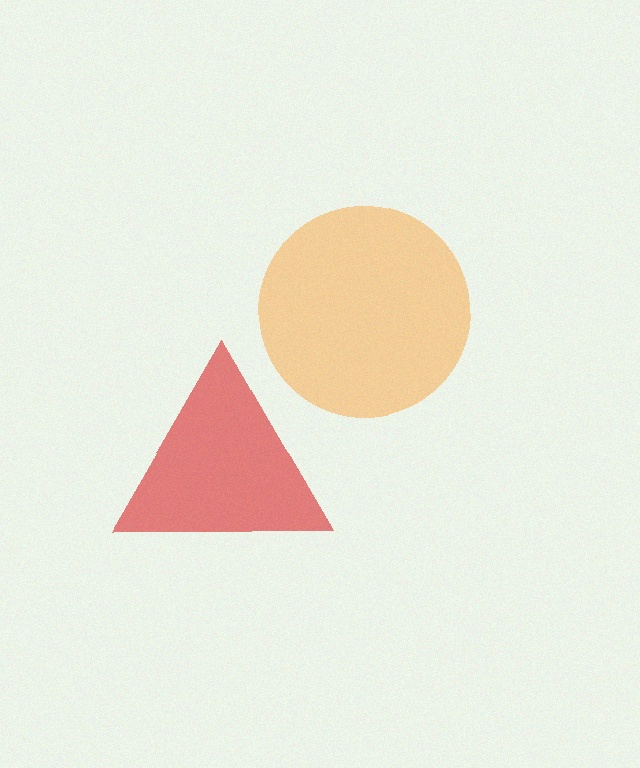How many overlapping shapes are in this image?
There are 2 overlapping shapes in the image.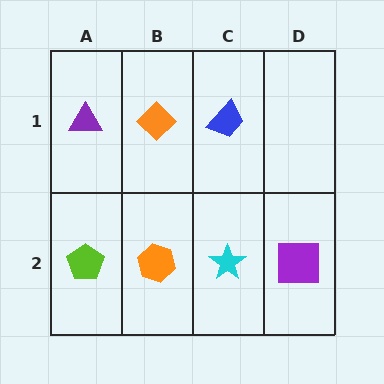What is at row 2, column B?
An orange hexagon.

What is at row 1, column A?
A purple triangle.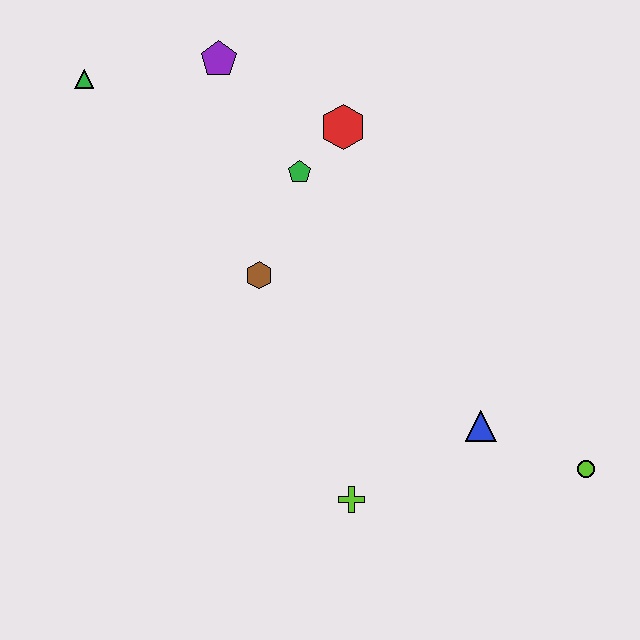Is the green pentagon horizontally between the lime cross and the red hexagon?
No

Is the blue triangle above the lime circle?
Yes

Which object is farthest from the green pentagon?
The lime circle is farthest from the green pentagon.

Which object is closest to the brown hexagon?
The green pentagon is closest to the brown hexagon.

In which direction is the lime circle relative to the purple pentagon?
The lime circle is below the purple pentagon.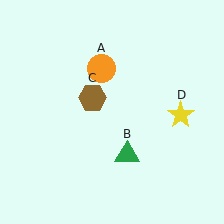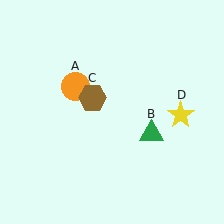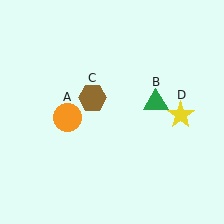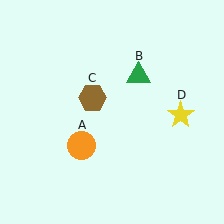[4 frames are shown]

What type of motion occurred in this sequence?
The orange circle (object A), green triangle (object B) rotated counterclockwise around the center of the scene.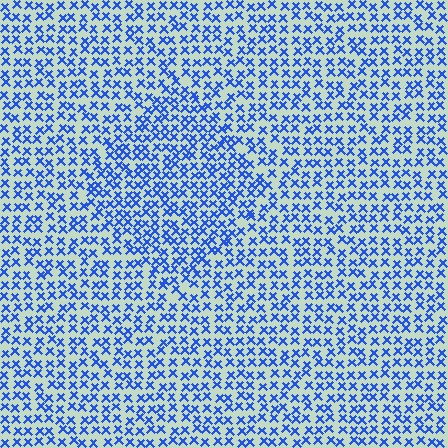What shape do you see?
I see a diamond.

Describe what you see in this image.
The image contains small blue elements arranged at two different densities. A diamond-shaped region is visible where the elements are more densely packed than the surrounding area.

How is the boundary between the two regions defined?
The boundary is defined by a change in element density (approximately 1.4x ratio). All elements are the same color, size, and shape.